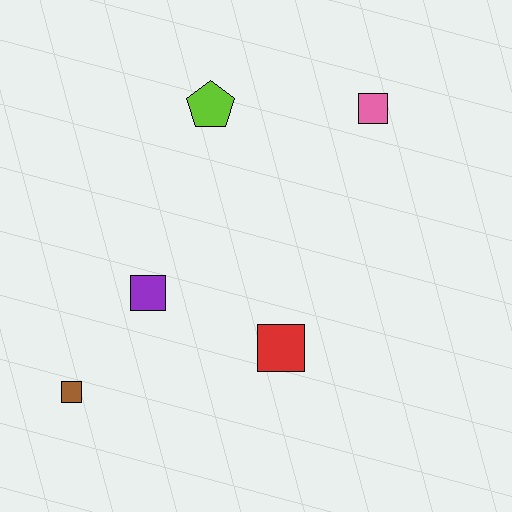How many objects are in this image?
There are 5 objects.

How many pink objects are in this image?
There is 1 pink object.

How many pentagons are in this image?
There is 1 pentagon.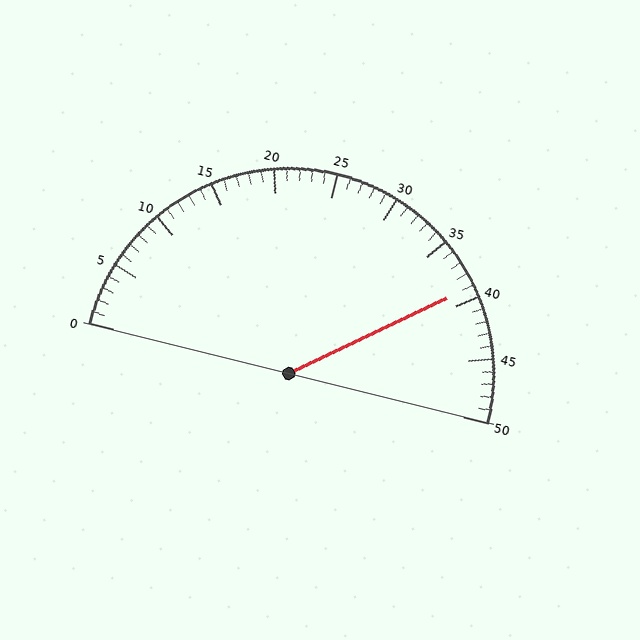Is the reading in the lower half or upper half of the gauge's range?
The reading is in the upper half of the range (0 to 50).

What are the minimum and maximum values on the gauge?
The gauge ranges from 0 to 50.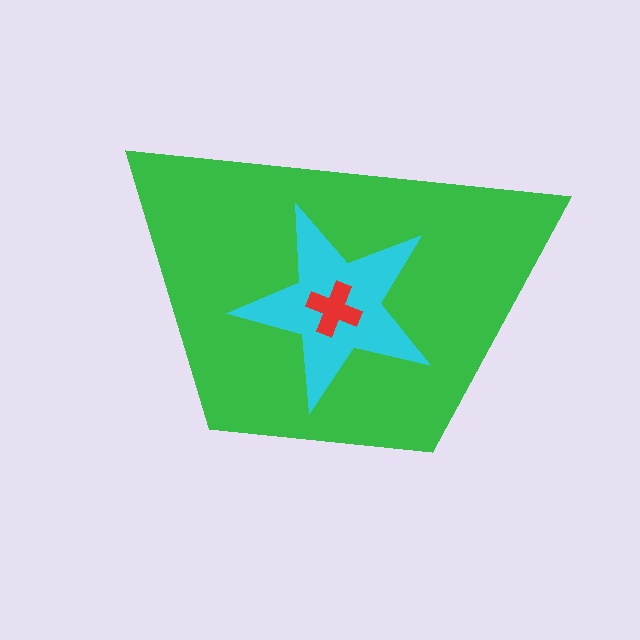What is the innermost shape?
The red cross.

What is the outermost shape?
The green trapezoid.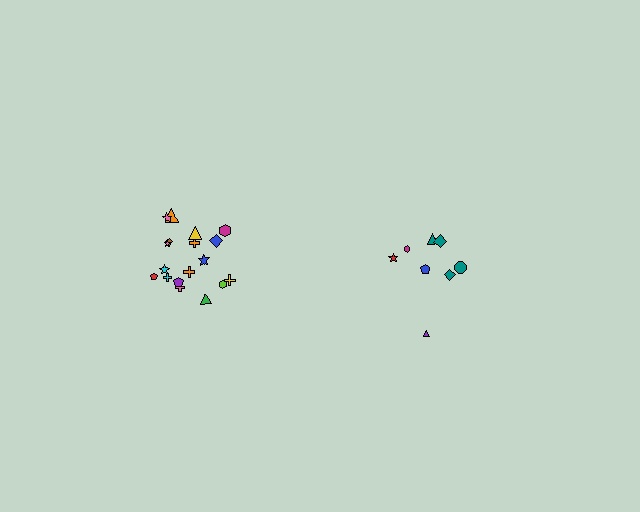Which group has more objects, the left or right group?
The left group.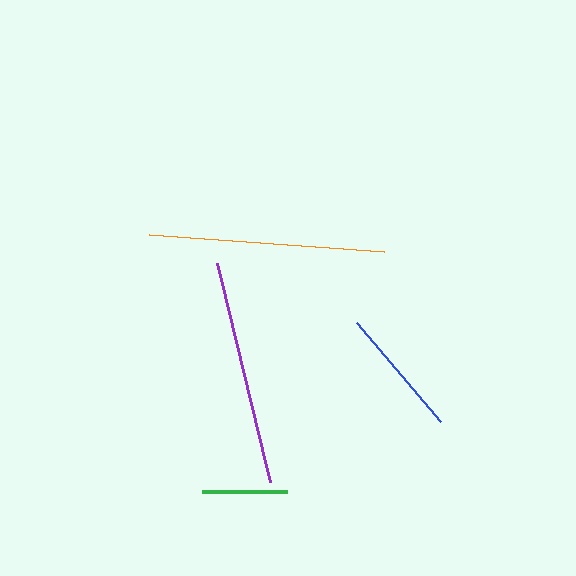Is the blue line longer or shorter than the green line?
The blue line is longer than the green line.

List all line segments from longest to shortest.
From longest to shortest: orange, purple, blue, green.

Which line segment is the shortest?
The green line is the shortest at approximately 86 pixels.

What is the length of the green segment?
The green segment is approximately 86 pixels long.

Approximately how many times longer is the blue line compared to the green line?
The blue line is approximately 1.5 times the length of the green line.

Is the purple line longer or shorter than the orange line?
The orange line is longer than the purple line.